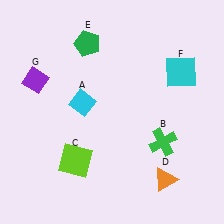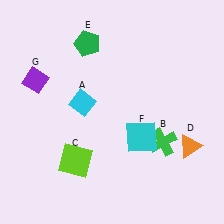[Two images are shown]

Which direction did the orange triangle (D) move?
The orange triangle (D) moved up.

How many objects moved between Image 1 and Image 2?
2 objects moved between the two images.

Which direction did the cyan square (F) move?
The cyan square (F) moved down.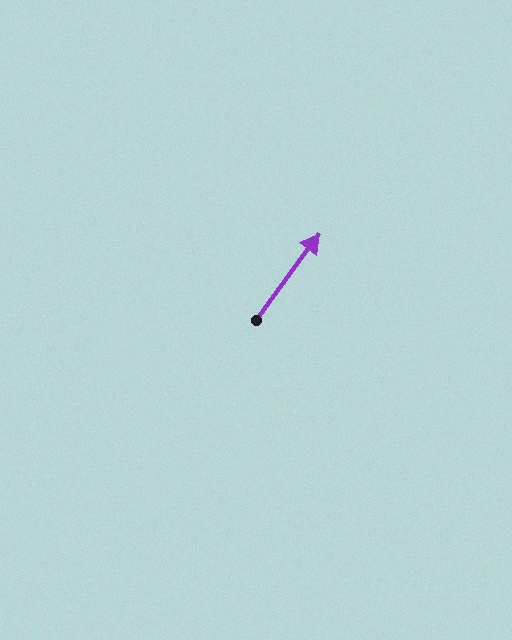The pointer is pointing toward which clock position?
Roughly 1 o'clock.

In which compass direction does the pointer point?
Northeast.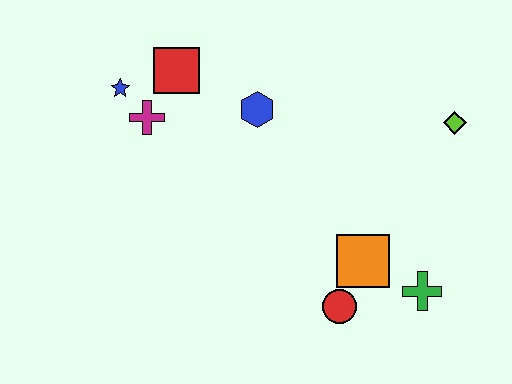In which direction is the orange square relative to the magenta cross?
The orange square is to the right of the magenta cross.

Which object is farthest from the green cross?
The blue star is farthest from the green cross.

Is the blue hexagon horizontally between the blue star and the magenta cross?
No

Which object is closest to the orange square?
The red circle is closest to the orange square.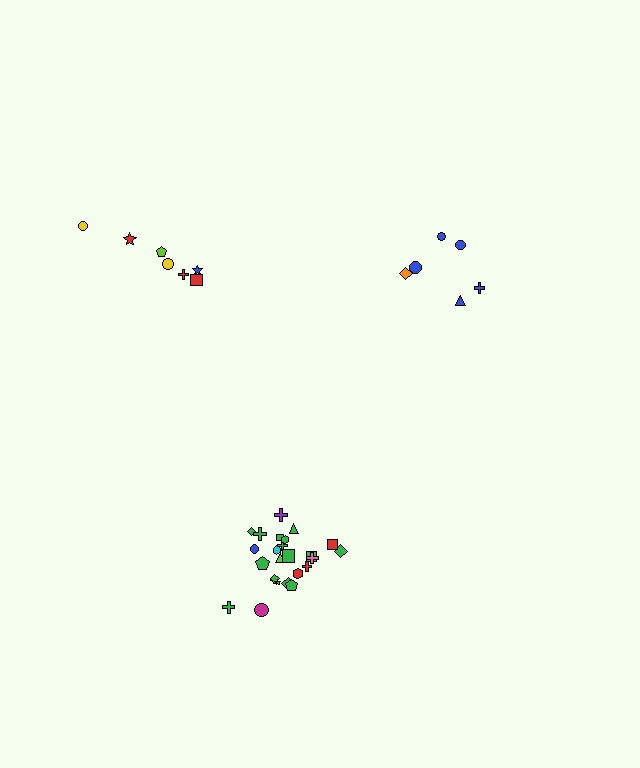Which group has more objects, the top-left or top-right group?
The top-left group.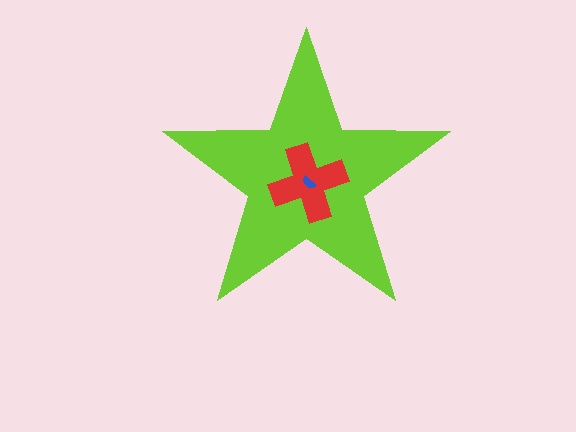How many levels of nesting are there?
3.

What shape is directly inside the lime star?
The red cross.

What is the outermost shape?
The lime star.